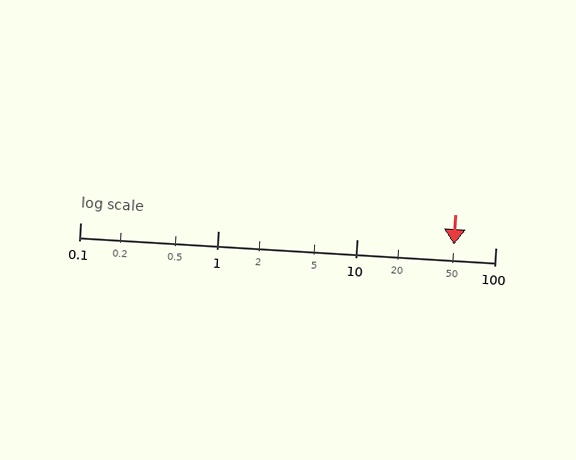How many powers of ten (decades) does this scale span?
The scale spans 3 decades, from 0.1 to 100.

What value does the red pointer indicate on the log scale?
The pointer indicates approximately 50.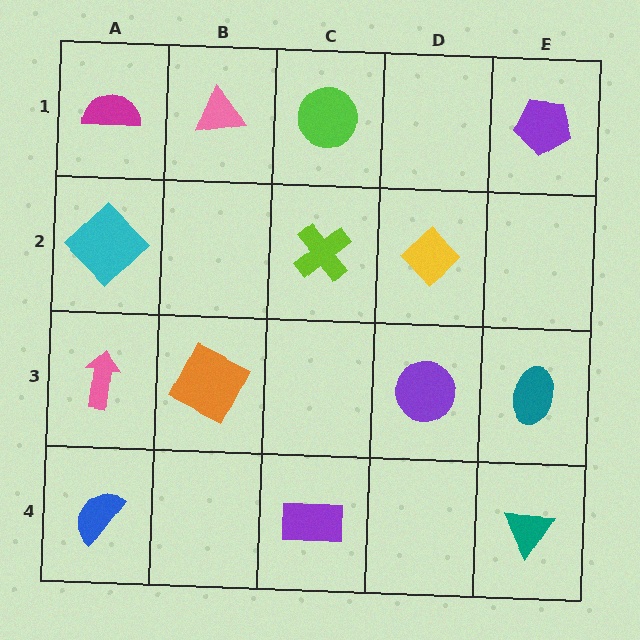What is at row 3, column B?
An orange square.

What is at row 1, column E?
A purple pentagon.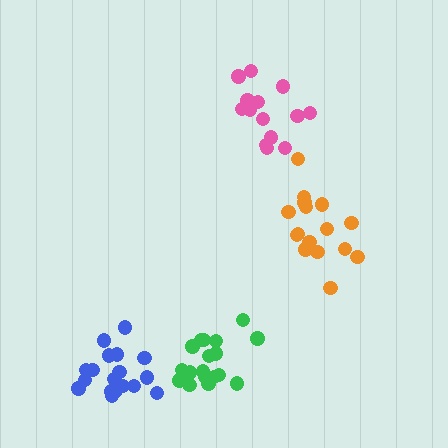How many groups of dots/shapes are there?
There are 4 groups.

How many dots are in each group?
Group 1: 16 dots, Group 2: 18 dots, Group 3: 14 dots, Group 4: 18 dots (66 total).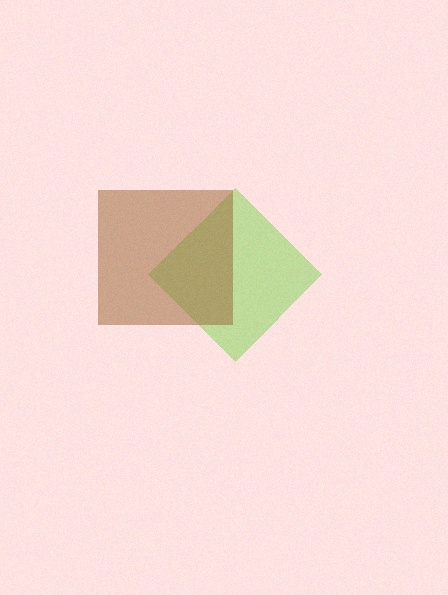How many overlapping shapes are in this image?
There are 2 overlapping shapes in the image.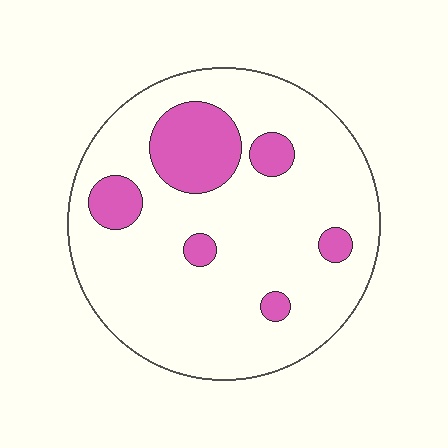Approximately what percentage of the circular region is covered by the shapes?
Approximately 15%.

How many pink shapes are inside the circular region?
6.